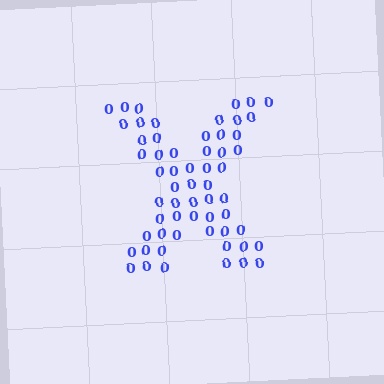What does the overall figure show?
The overall figure shows the letter X.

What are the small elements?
The small elements are digit 0's.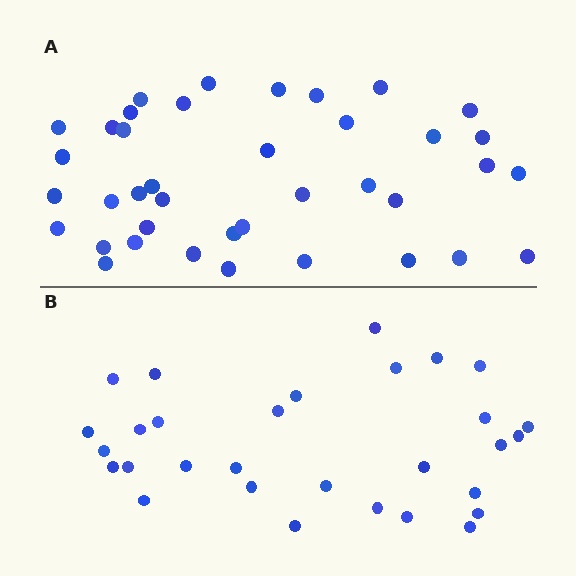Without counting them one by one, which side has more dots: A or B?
Region A (the top region) has more dots.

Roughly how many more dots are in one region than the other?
Region A has roughly 8 or so more dots than region B.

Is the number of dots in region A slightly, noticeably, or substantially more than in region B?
Region A has noticeably more, but not dramatically so. The ratio is roughly 1.3 to 1.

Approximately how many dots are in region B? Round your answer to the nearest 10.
About 30 dots.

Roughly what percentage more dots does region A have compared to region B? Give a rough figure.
About 30% more.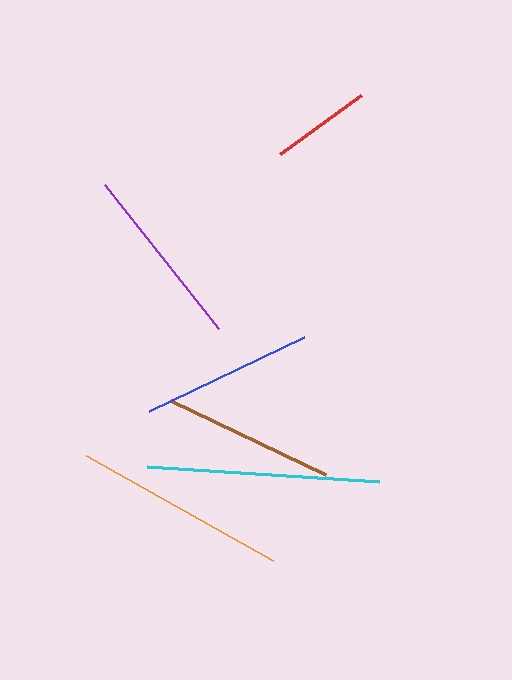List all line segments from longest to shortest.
From longest to shortest: cyan, orange, purple, blue, brown, red.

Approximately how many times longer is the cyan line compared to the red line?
The cyan line is approximately 2.3 times the length of the red line.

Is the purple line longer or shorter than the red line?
The purple line is longer than the red line.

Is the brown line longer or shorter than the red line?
The brown line is longer than the red line.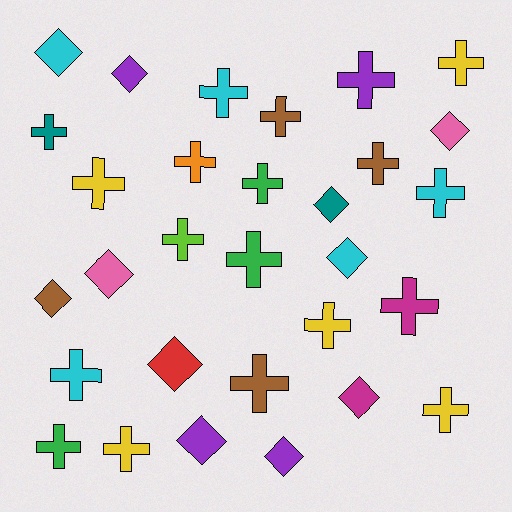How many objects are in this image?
There are 30 objects.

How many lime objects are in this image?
There is 1 lime object.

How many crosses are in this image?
There are 19 crosses.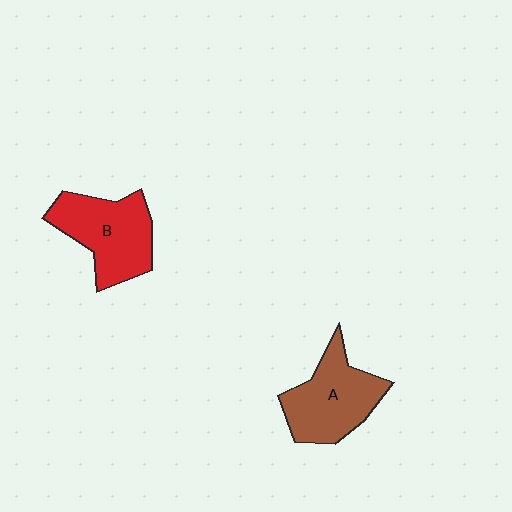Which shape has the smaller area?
Shape A (brown).